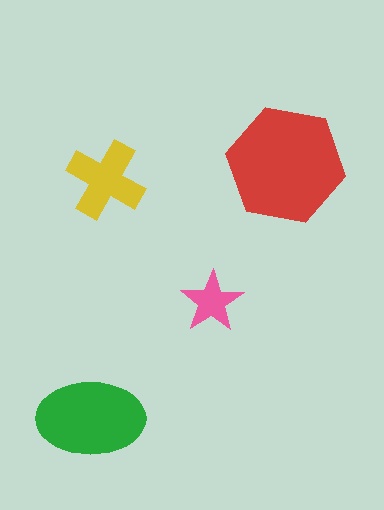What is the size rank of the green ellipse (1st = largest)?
2nd.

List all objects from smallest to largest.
The pink star, the yellow cross, the green ellipse, the red hexagon.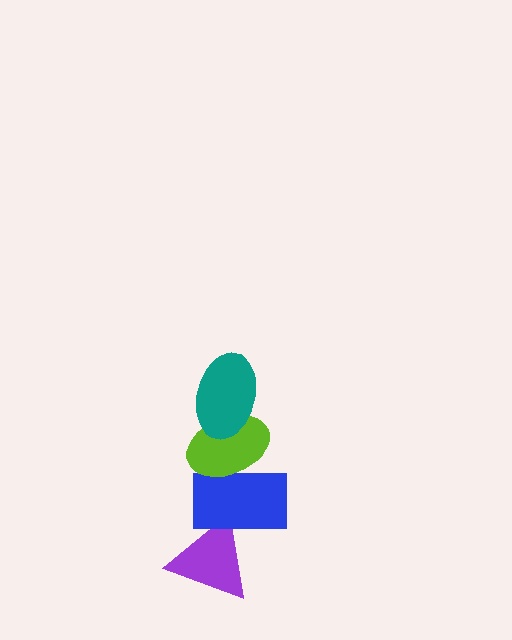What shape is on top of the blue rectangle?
The lime ellipse is on top of the blue rectangle.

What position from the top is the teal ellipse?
The teal ellipse is 1st from the top.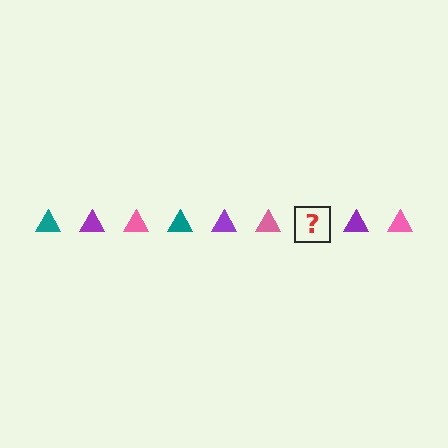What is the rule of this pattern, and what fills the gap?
The rule is that the pattern cycles through teal, purple, pink triangles. The gap should be filled with a teal triangle.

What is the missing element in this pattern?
The missing element is a teal triangle.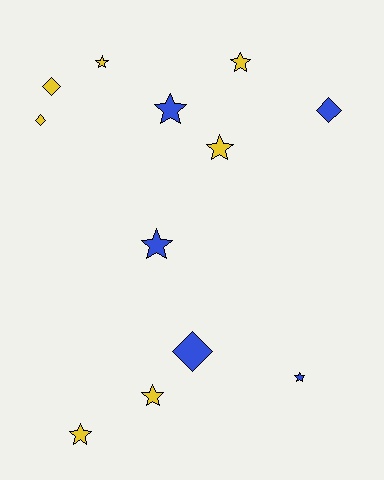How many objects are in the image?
There are 12 objects.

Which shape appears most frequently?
Star, with 8 objects.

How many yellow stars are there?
There are 5 yellow stars.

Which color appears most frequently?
Yellow, with 7 objects.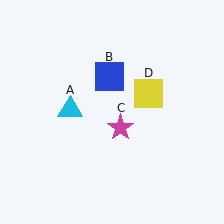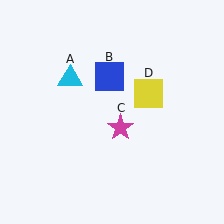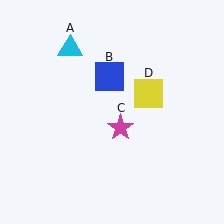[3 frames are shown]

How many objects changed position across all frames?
1 object changed position: cyan triangle (object A).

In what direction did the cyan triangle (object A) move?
The cyan triangle (object A) moved up.